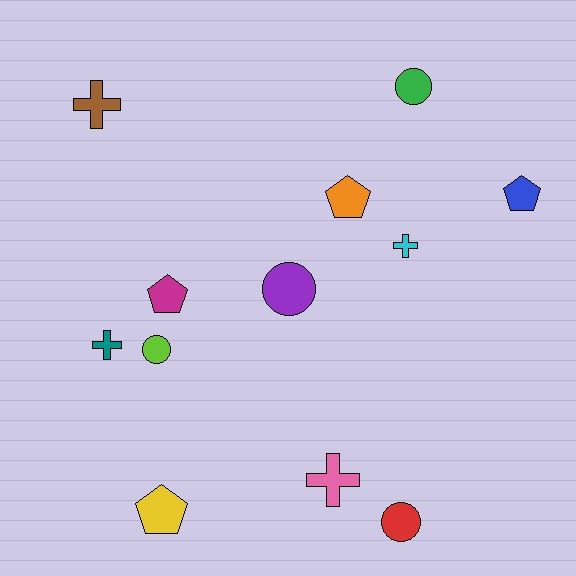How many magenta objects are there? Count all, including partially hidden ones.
There is 1 magenta object.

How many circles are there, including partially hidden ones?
There are 4 circles.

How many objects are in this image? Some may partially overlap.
There are 12 objects.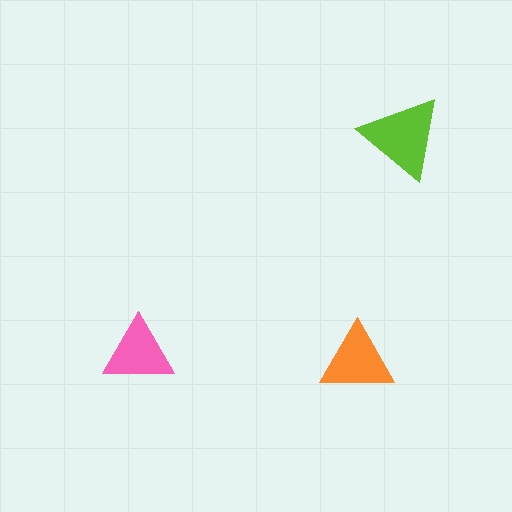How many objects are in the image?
There are 3 objects in the image.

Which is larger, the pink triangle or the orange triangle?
The orange one.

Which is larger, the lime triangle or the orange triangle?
The lime one.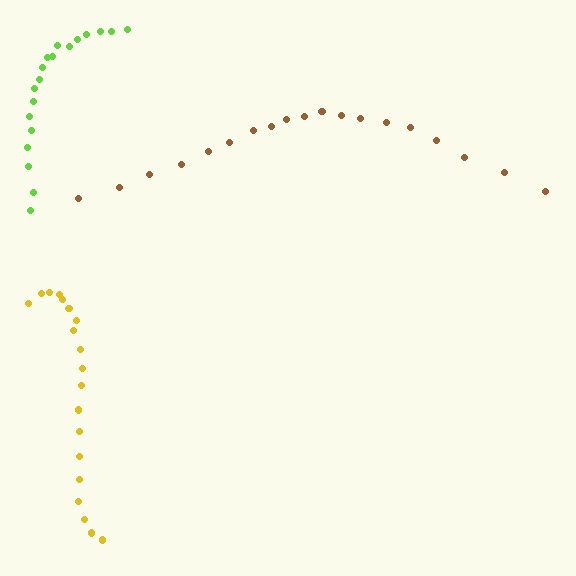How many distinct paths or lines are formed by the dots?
There are 3 distinct paths.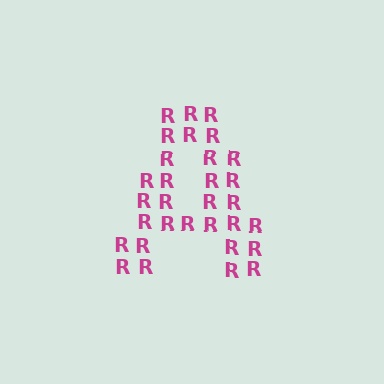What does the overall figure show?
The overall figure shows the letter A.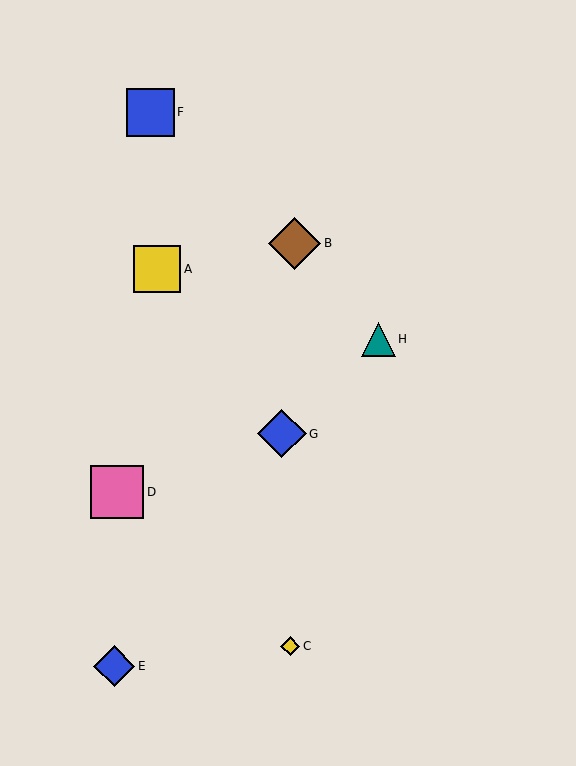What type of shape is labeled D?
Shape D is a pink square.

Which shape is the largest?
The pink square (labeled D) is the largest.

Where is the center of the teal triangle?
The center of the teal triangle is at (378, 339).